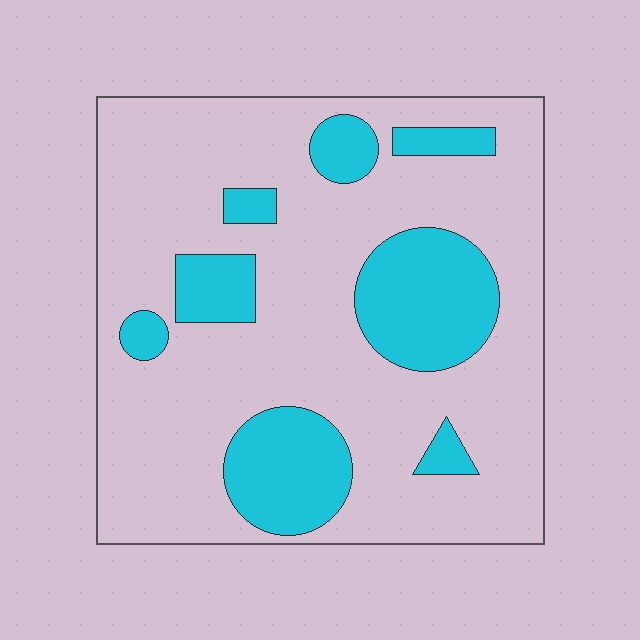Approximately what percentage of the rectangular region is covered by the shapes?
Approximately 25%.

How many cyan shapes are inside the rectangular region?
8.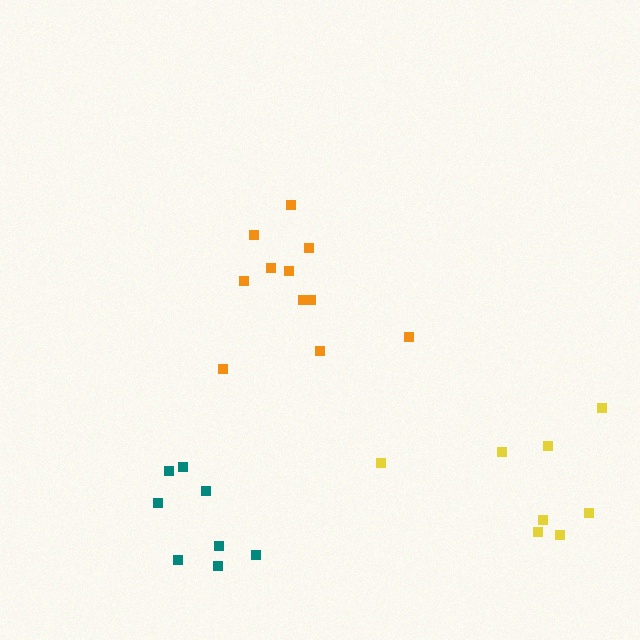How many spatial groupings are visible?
There are 3 spatial groupings.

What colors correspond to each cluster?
The clusters are colored: orange, yellow, teal.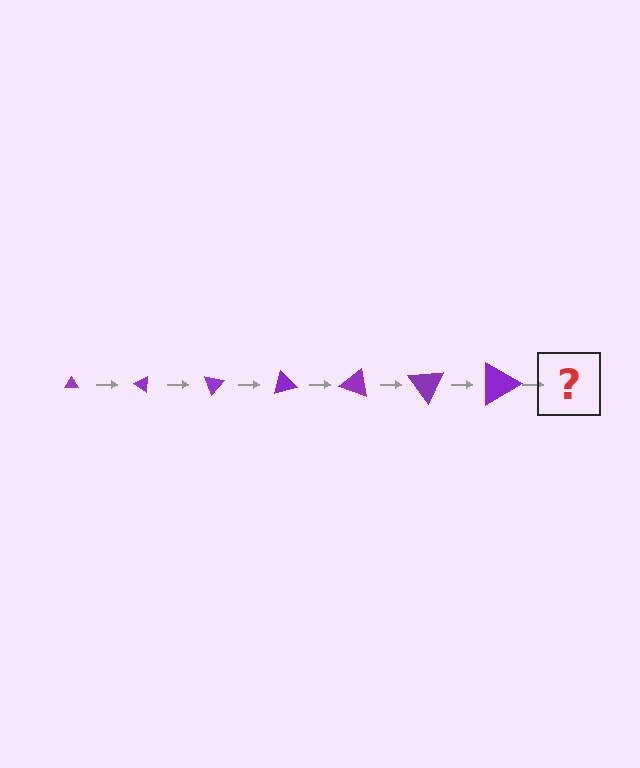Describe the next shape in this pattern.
It should be a triangle, larger than the previous one and rotated 245 degrees from the start.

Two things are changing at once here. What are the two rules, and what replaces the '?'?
The two rules are that the triangle grows larger each step and it rotates 35 degrees each step. The '?' should be a triangle, larger than the previous one and rotated 245 degrees from the start.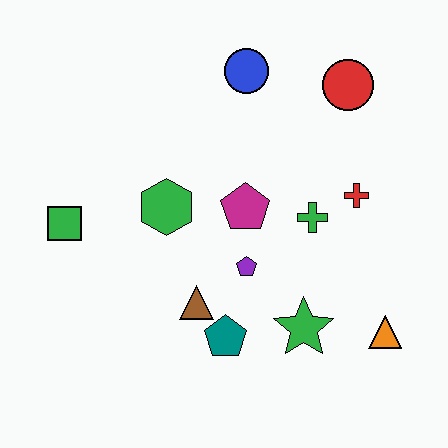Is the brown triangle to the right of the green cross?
No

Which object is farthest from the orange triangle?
The green square is farthest from the orange triangle.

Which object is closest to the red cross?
The green cross is closest to the red cross.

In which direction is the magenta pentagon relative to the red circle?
The magenta pentagon is below the red circle.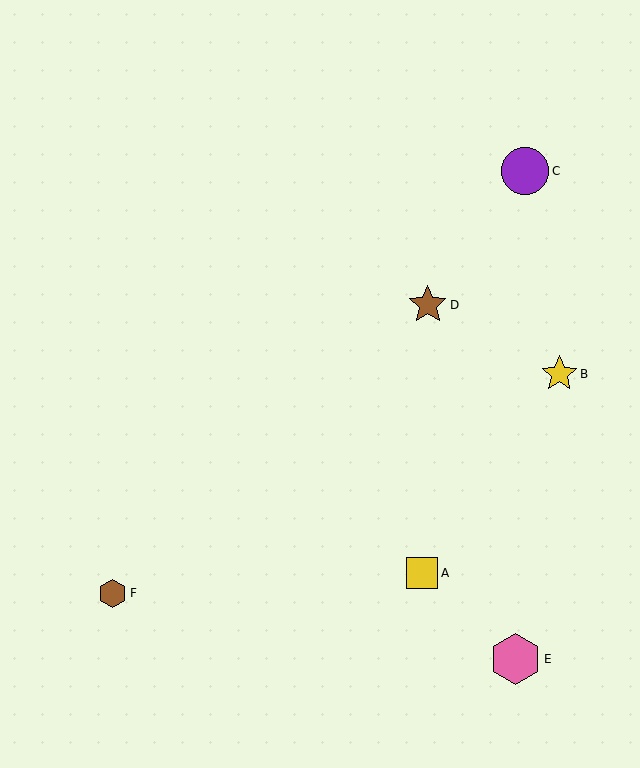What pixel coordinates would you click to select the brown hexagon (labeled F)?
Click at (113, 593) to select the brown hexagon F.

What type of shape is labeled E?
Shape E is a pink hexagon.